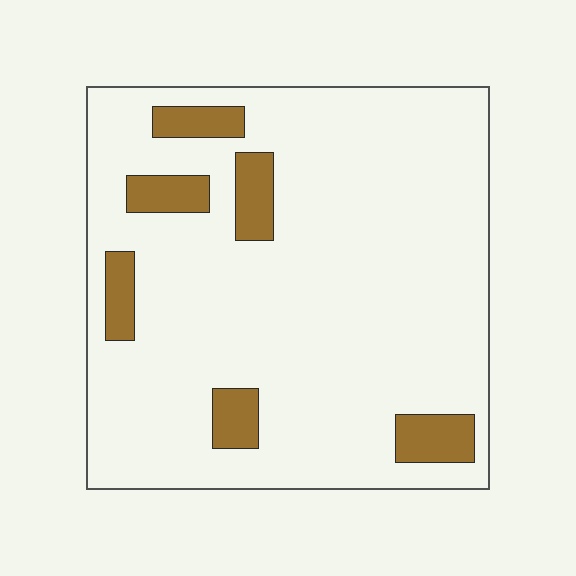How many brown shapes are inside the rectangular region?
6.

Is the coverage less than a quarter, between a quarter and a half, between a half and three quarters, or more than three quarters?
Less than a quarter.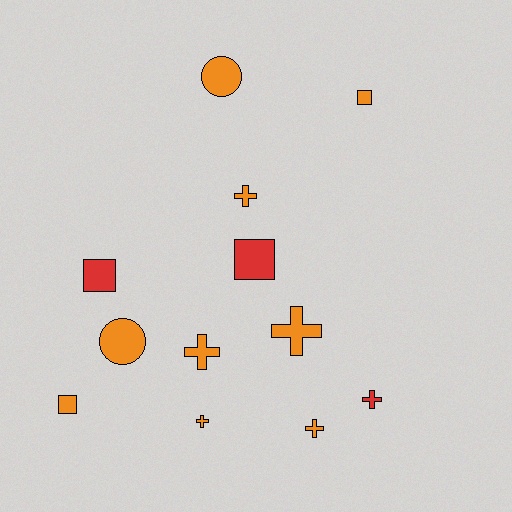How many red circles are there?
There are no red circles.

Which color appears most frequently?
Orange, with 9 objects.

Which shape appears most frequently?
Cross, with 6 objects.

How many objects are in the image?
There are 12 objects.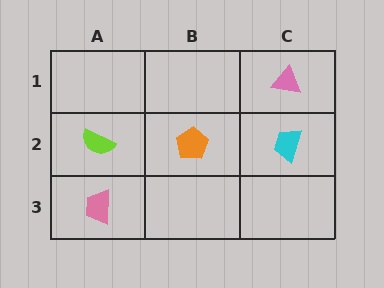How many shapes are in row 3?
1 shape.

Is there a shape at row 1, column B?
No, that cell is empty.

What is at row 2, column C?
A cyan trapezoid.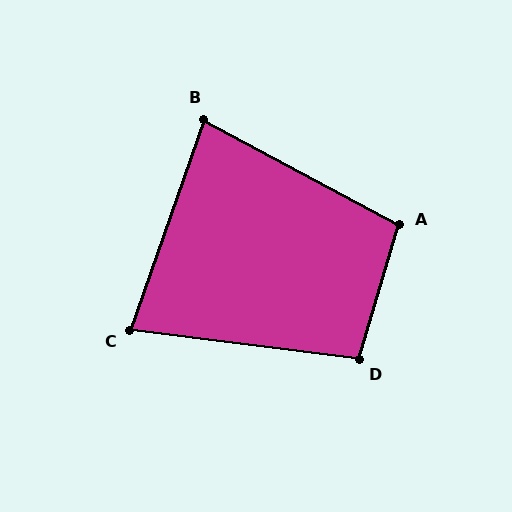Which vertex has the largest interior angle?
A, at approximately 102 degrees.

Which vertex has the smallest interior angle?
C, at approximately 78 degrees.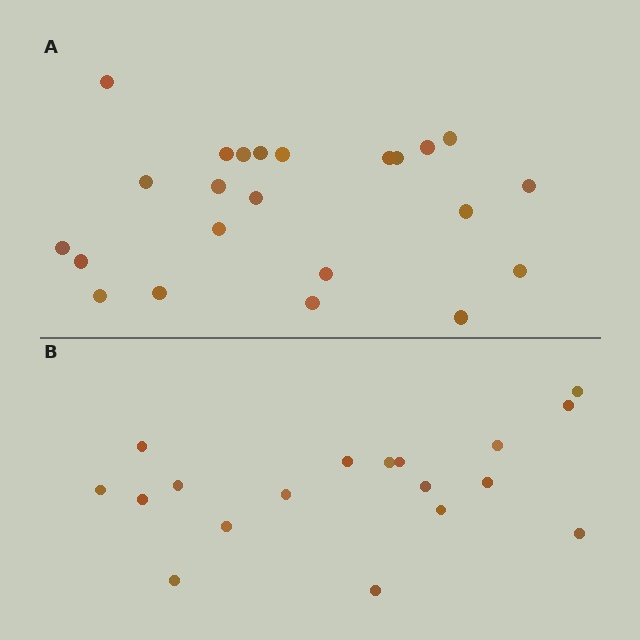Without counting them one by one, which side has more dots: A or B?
Region A (the top region) has more dots.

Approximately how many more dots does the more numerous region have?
Region A has about 5 more dots than region B.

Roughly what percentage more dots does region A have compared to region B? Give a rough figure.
About 30% more.